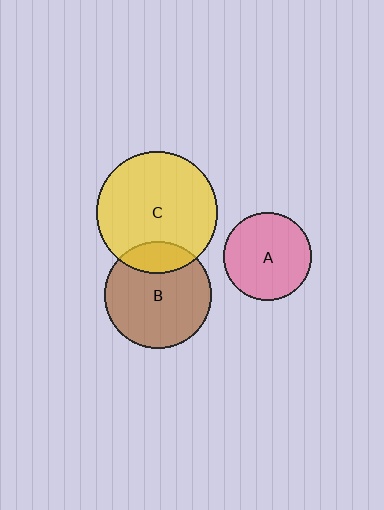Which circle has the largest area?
Circle C (yellow).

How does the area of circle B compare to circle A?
Approximately 1.5 times.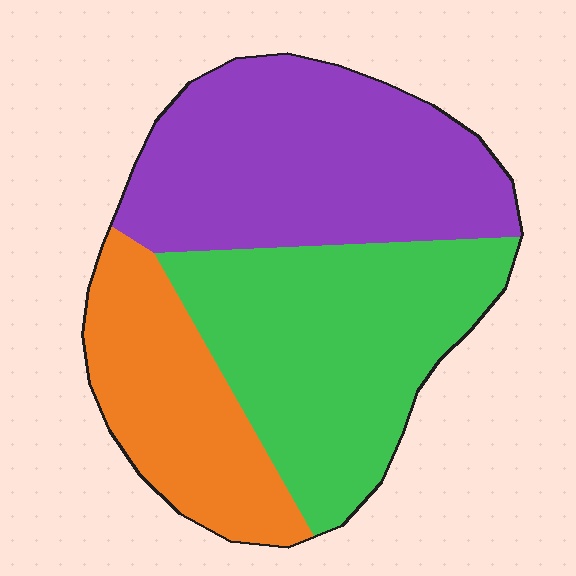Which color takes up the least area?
Orange, at roughly 25%.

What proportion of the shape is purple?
Purple covers around 40% of the shape.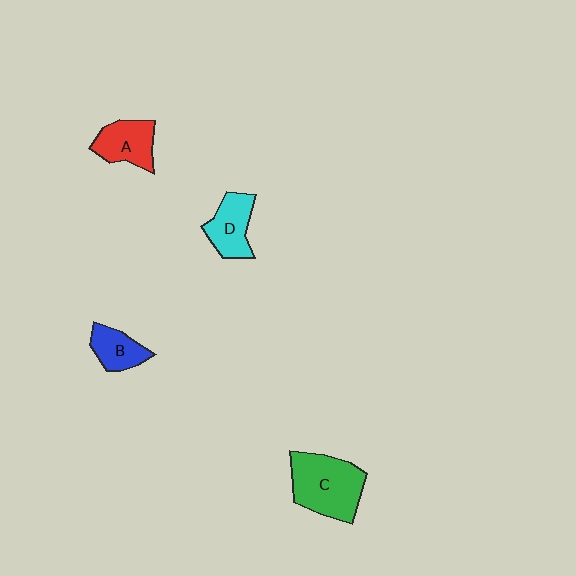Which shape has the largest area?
Shape C (green).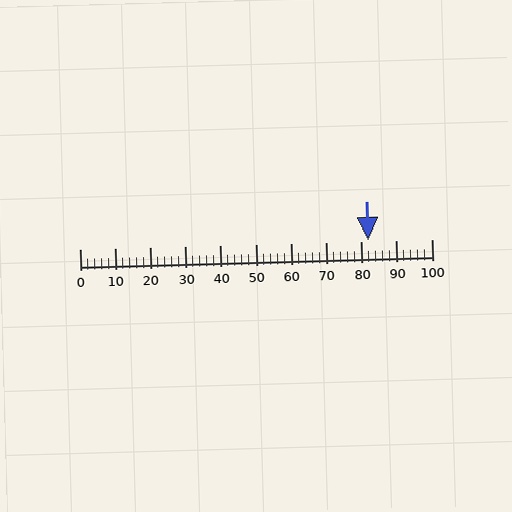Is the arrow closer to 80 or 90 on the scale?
The arrow is closer to 80.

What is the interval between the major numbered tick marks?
The major tick marks are spaced 10 units apart.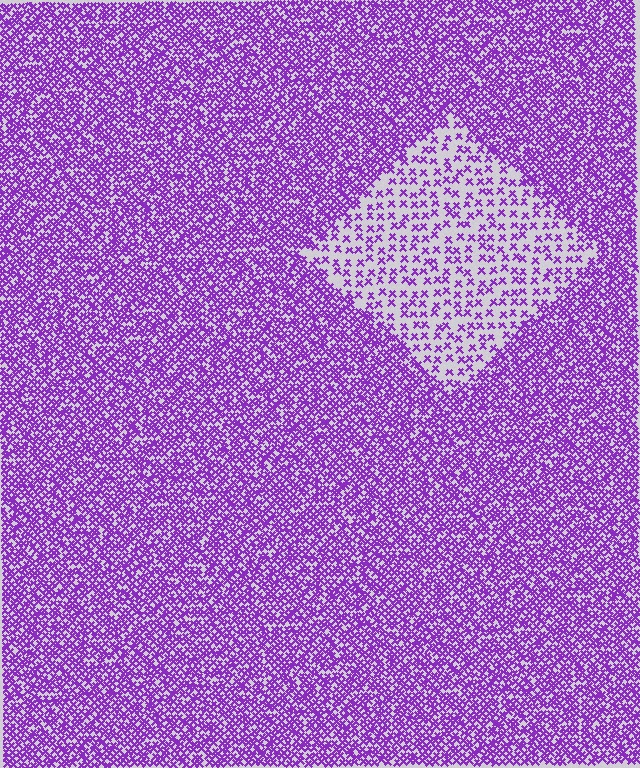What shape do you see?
I see a diamond.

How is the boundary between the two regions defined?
The boundary is defined by a change in element density (approximately 2.7x ratio). All elements are the same color, size, and shape.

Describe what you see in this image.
The image contains small purple elements arranged at two different densities. A diamond-shaped region is visible where the elements are less densely packed than the surrounding area.